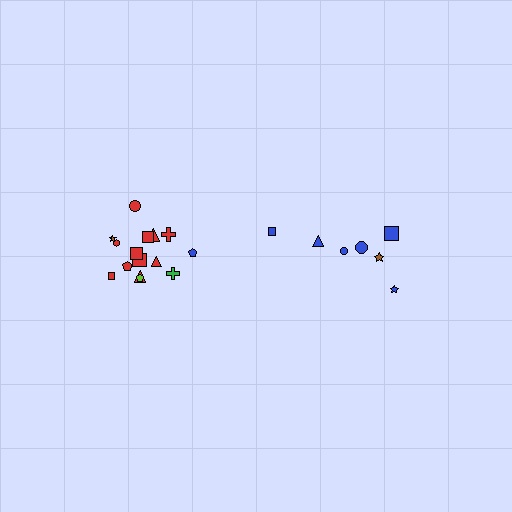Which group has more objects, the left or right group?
The left group.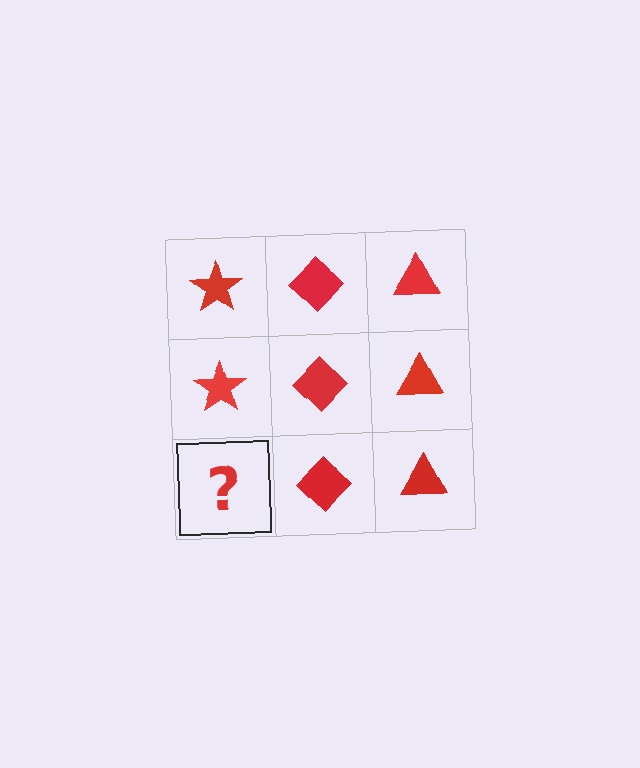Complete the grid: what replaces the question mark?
The question mark should be replaced with a red star.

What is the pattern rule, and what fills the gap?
The rule is that each column has a consistent shape. The gap should be filled with a red star.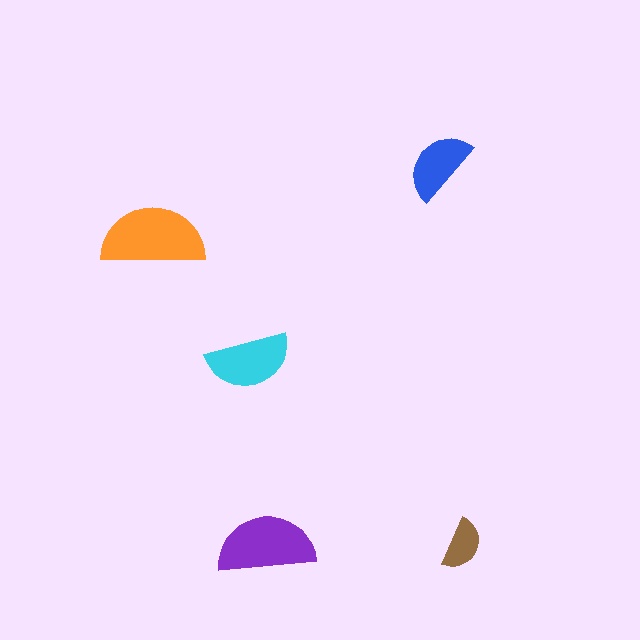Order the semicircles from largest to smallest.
the orange one, the purple one, the cyan one, the blue one, the brown one.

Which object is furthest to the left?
The orange semicircle is leftmost.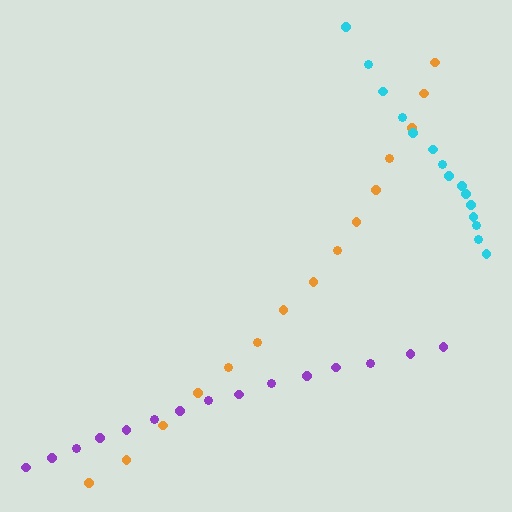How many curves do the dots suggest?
There are 3 distinct paths.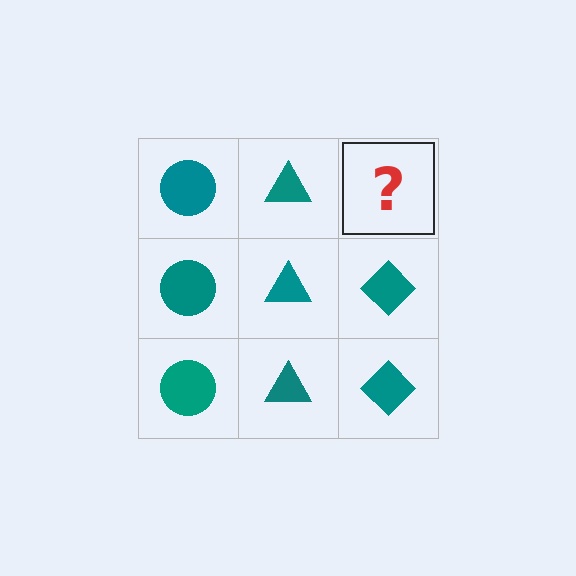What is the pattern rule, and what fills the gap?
The rule is that each column has a consistent shape. The gap should be filled with a teal diamond.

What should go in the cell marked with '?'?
The missing cell should contain a teal diamond.